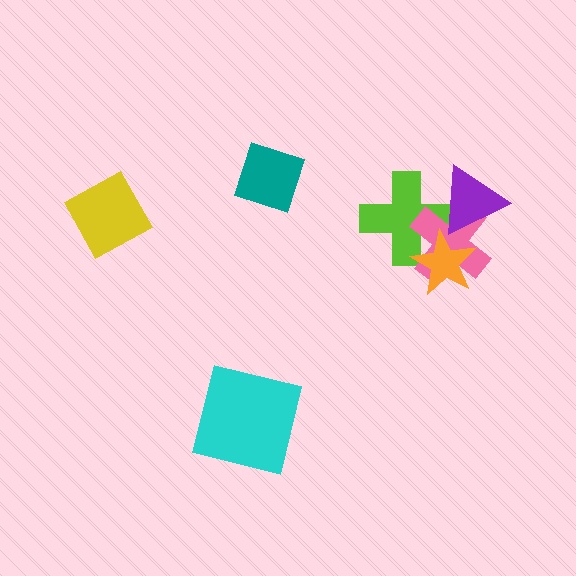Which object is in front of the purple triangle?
The orange star is in front of the purple triangle.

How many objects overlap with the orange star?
3 objects overlap with the orange star.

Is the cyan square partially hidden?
No, no other shape covers it.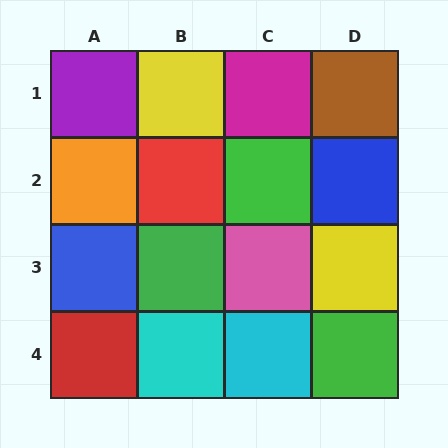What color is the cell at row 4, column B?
Cyan.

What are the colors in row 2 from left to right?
Orange, red, green, blue.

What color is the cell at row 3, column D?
Yellow.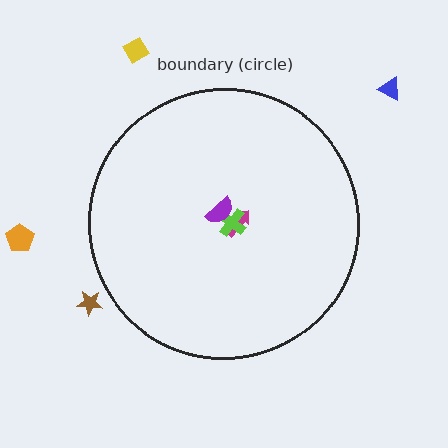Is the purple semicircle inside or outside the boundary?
Inside.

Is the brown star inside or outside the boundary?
Outside.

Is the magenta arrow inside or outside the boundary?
Inside.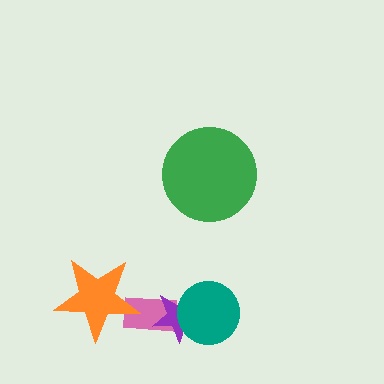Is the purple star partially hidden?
Yes, it is partially covered by another shape.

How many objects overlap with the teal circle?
1 object overlaps with the teal circle.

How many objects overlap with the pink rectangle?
2 objects overlap with the pink rectangle.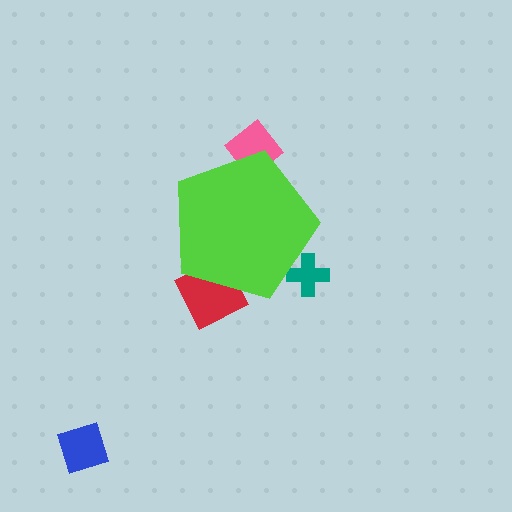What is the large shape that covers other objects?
A lime pentagon.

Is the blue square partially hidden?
No, the blue square is fully visible.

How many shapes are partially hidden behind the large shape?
3 shapes are partially hidden.